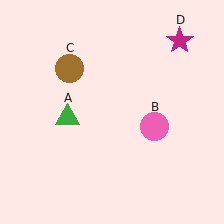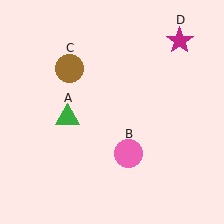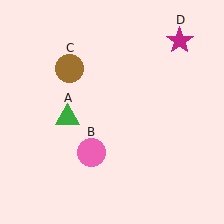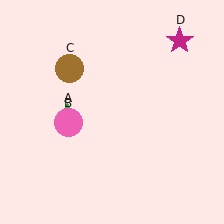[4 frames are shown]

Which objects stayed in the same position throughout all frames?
Green triangle (object A) and brown circle (object C) and magenta star (object D) remained stationary.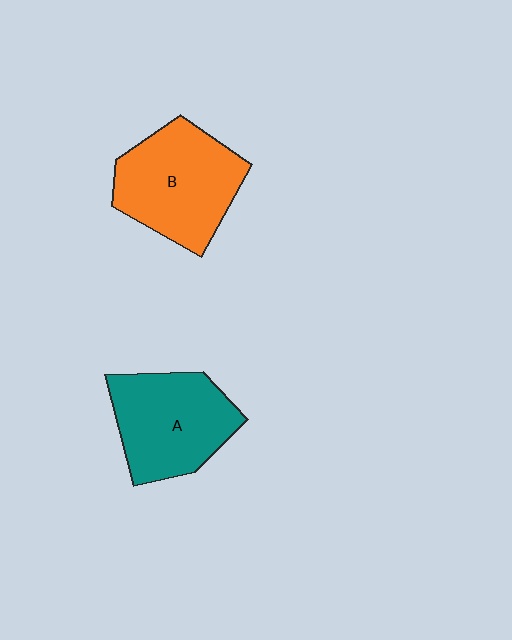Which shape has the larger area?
Shape B (orange).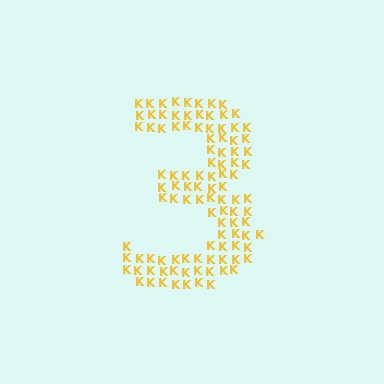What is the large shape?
The large shape is the digit 3.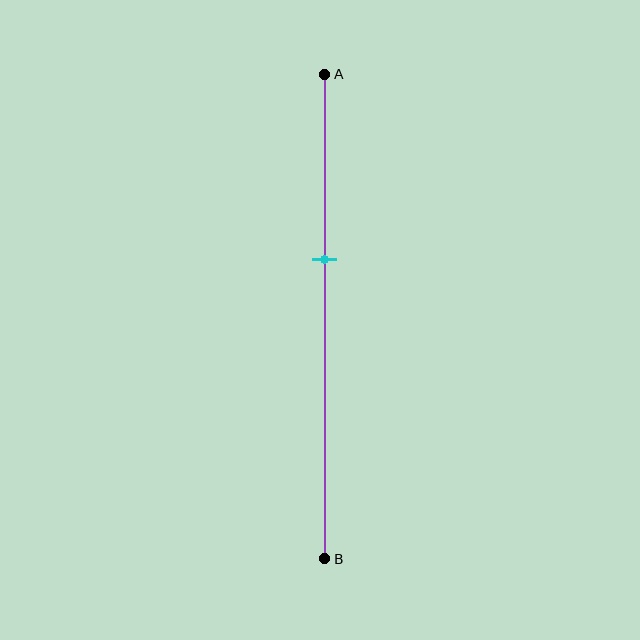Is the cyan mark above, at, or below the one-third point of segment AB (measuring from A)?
The cyan mark is below the one-third point of segment AB.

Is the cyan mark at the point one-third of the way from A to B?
No, the mark is at about 40% from A, not at the 33% one-third point.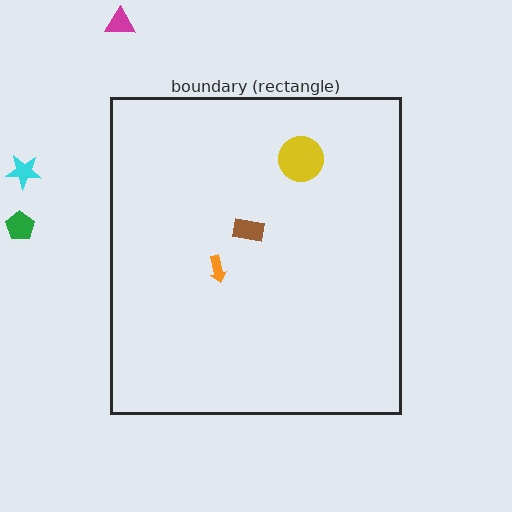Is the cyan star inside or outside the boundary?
Outside.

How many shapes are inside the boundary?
3 inside, 3 outside.